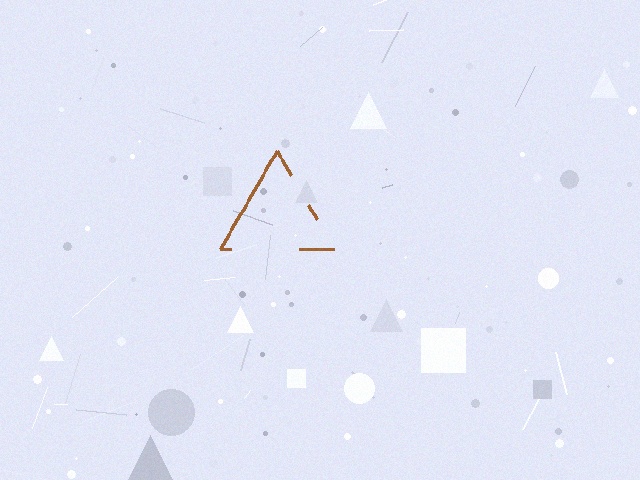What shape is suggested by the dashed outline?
The dashed outline suggests a triangle.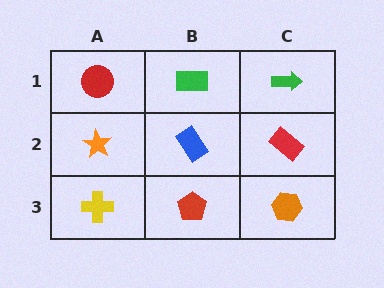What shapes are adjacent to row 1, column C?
A red rectangle (row 2, column C), a green rectangle (row 1, column B).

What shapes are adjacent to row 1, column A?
An orange star (row 2, column A), a green rectangle (row 1, column B).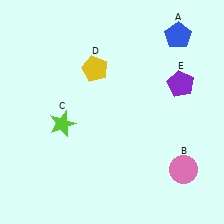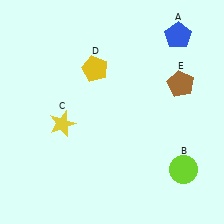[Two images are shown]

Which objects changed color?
B changed from pink to lime. C changed from lime to yellow. E changed from purple to brown.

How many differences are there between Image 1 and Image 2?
There are 3 differences between the two images.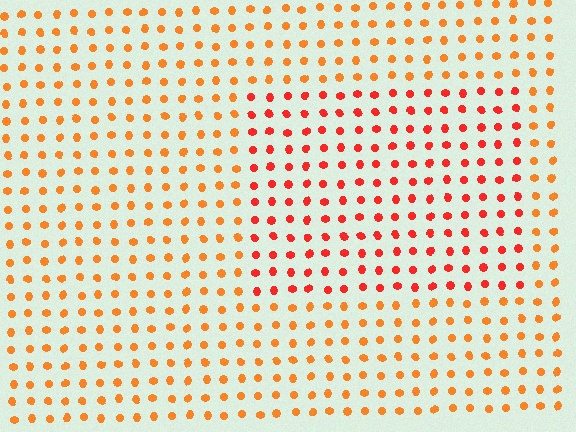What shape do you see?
I see a rectangle.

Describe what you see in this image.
The image is filled with small orange elements in a uniform arrangement. A rectangle-shaped region is visible where the elements are tinted to a slightly different hue, forming a subtle color boundary.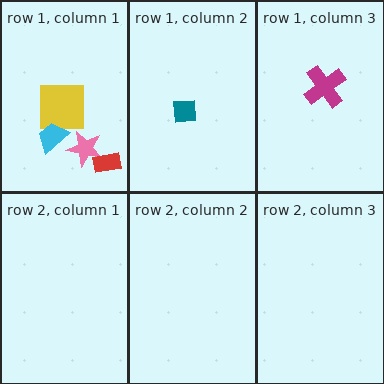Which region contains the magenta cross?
The row 1, column 3 region.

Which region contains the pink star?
The row 1, column 1 region.